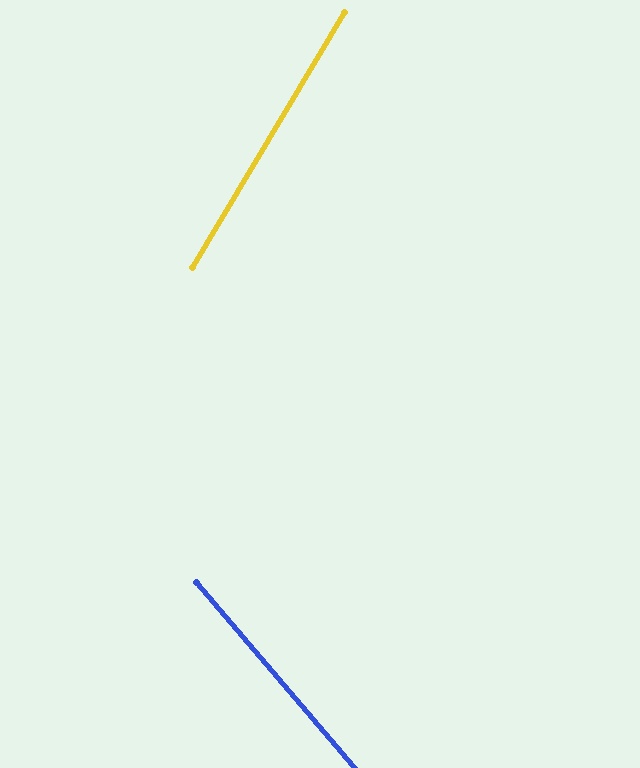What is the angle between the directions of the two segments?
Approximately 71 degrees.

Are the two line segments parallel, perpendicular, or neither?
Neither parallel nor perpendicular — they differ by about 71°.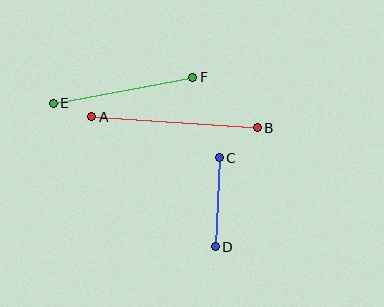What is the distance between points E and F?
The distance is approximately 142 pixels.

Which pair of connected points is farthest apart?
Points A and B are farthest apart.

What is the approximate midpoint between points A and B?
The midpoint is at approximately (174, 122) pixels.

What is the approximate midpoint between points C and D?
The midpoint is at approximately (217, 202) pixels.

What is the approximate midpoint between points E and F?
The midpoint is at approximately (123, 90) pixels.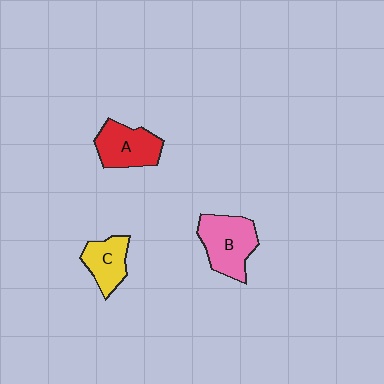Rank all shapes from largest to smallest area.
From largest to smallest: B (pink), A (red), C (yellow).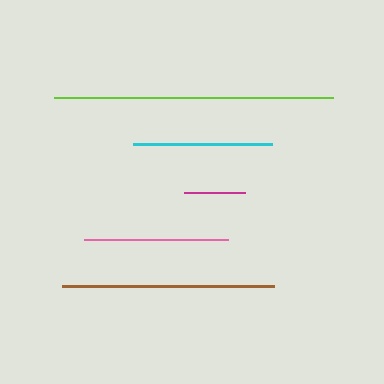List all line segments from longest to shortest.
From longest to shortest: lime, brown, pink, cyan, magenta.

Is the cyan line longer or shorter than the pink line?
The pink line is longer than the cyan line.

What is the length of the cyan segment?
The cyan segment is approximately 139 pixels long.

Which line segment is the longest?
The lime line is the longest at approximately 280 pixels.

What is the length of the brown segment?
The brown segment is approximately 212 pixels long.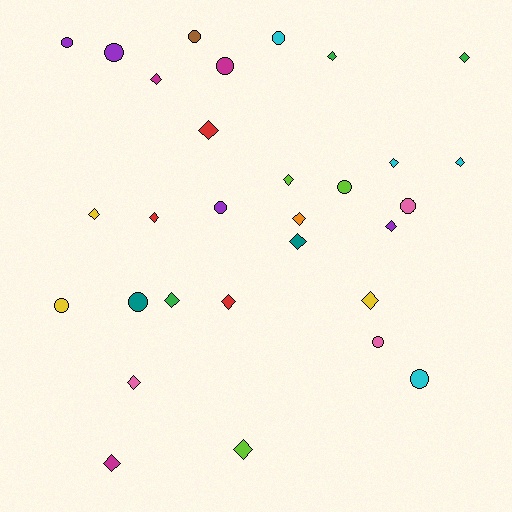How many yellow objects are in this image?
There are 3 yellow objects.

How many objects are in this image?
There are 30 objects.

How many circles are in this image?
There are 12 circles.